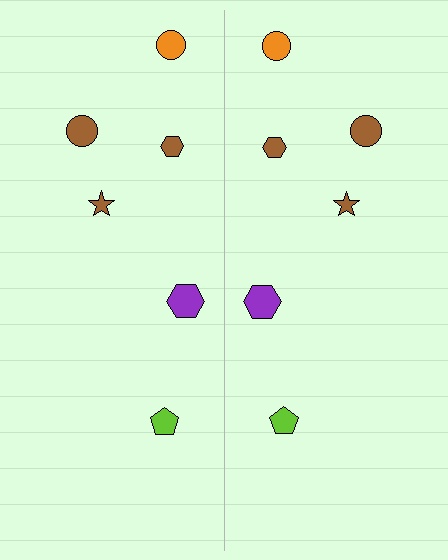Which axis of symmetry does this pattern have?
The pattern has a vertical axis of symmetry running through the center of the image.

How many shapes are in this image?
There are 12 shapes in this image.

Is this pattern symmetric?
Yes, this pattern has bilateral (reflection) symmetry.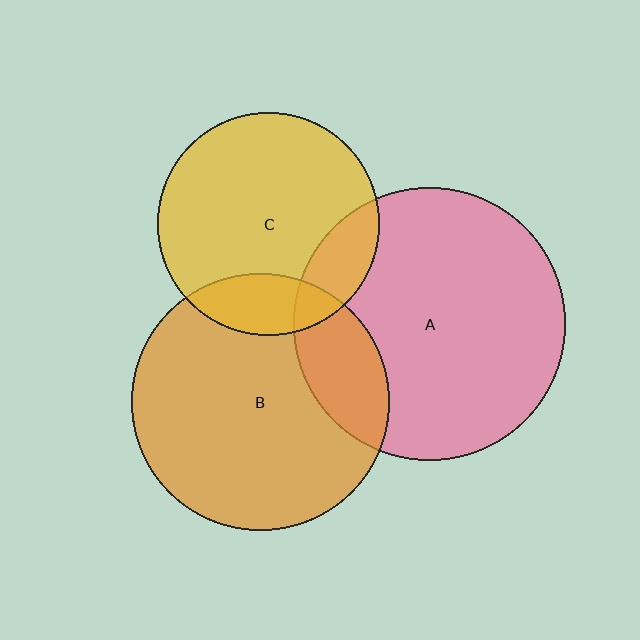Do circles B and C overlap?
Yes.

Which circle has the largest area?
Circle A (pink).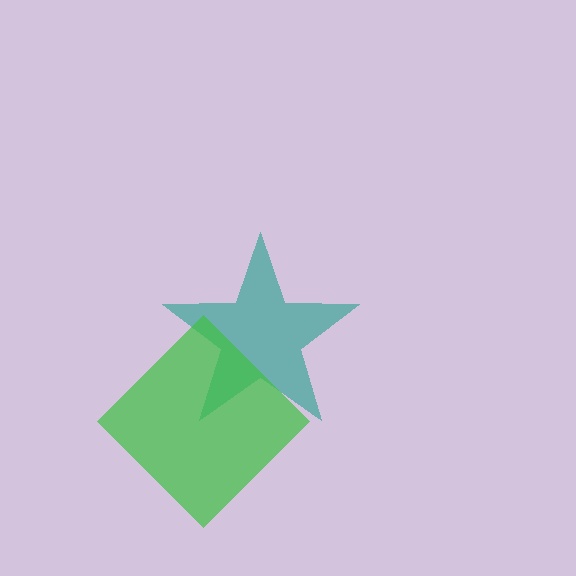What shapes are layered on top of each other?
The layered shapes are: a teal star, a green diamond.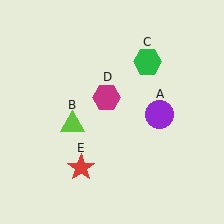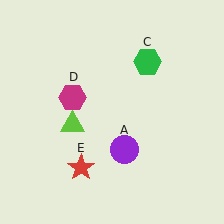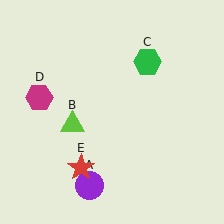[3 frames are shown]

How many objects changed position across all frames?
2 objects changed position: purple circle (object A), magenta hexagon (object D).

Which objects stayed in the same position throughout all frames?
Lime triangle (object B) and green hexagon (object C) and red star (object E) remained stationary.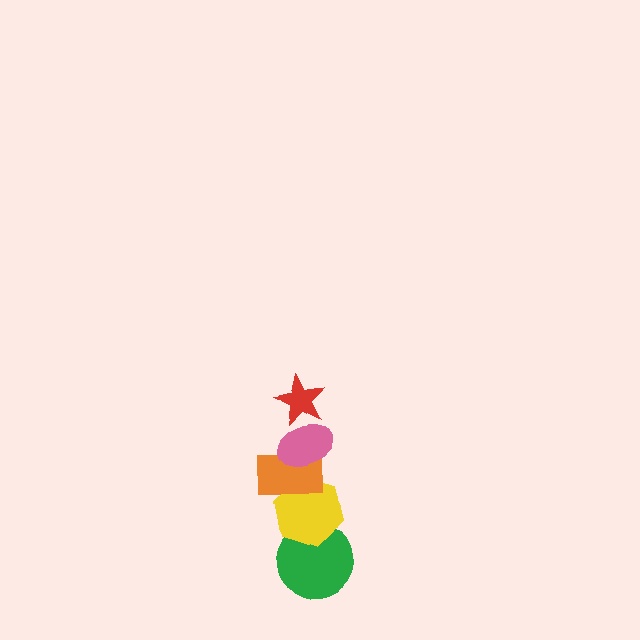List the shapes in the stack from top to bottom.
From top to bottom: the red star, the pink ellipse, the orange rectangle, the yellow hexagon, the green circle.